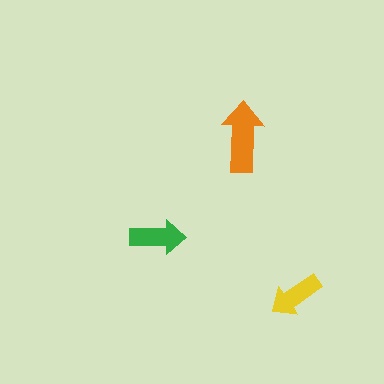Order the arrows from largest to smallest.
the orange one, the green one, the yellow one.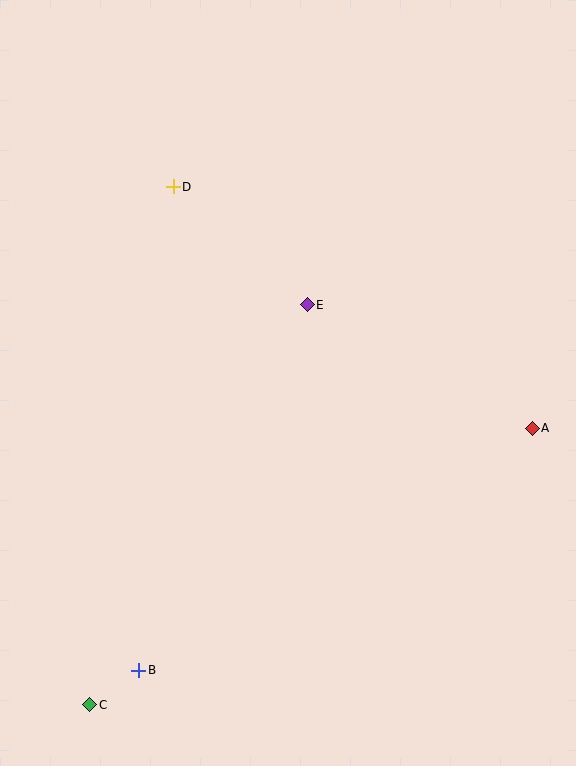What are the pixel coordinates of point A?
Point A is at (532, 428).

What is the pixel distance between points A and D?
The distance between A and D is 432 pixels.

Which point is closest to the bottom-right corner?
Point A is closest to the bottom-right corner.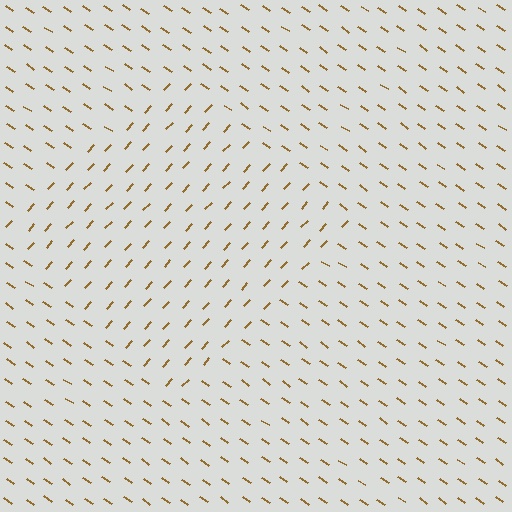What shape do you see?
I see a diamond.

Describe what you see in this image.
The image is filled with small brown line segments. A diamond region in the image has lines oriented differently from the surrounding lines, creating a visible texture boundary.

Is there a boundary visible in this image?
Yes, there is a texture boundary formed by a change in line orientation.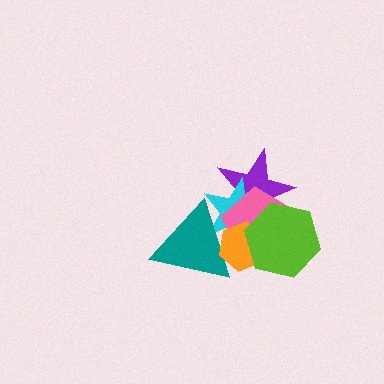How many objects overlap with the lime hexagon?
4 objects overlap with the lime hexagon.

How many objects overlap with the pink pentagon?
5 objects overlap with the pink pentagon.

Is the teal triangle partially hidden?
Yes, it is partially covered by another shape.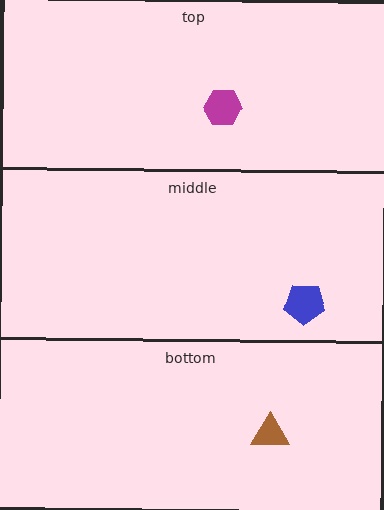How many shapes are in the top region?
1.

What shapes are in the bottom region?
The brown triangle.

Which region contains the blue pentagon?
The middle region.